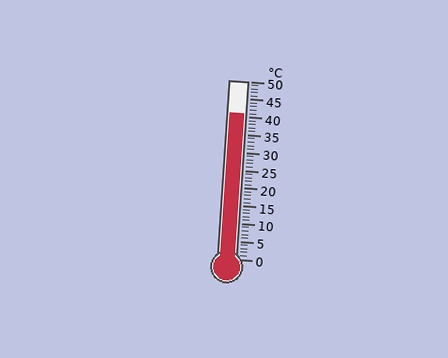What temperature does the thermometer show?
The thermometer shows approximately 41°C.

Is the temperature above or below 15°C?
The temperature is above 15°C.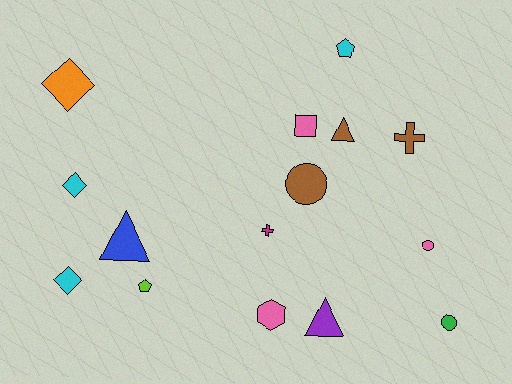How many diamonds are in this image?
There are 3 diamonds.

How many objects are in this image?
There are 15 objects.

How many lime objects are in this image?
There is 1 lime object.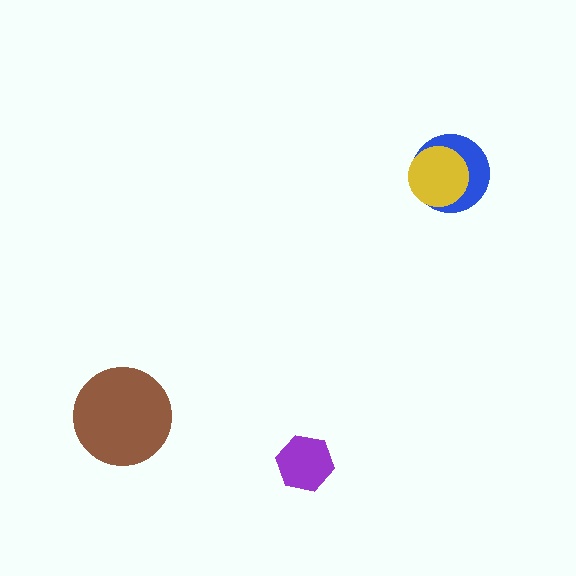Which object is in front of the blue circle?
The yellow circle is in front of the blue circle.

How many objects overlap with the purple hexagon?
0 objects overlap with the purple hexagon.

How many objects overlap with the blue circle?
1 object overlaps with the blue circle.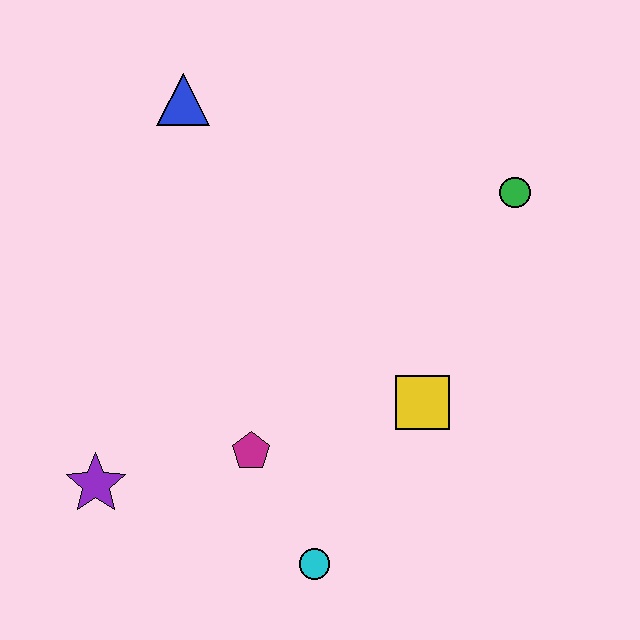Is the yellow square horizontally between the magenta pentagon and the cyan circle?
No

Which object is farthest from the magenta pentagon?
The green circle is farthest from the magenta pentagon.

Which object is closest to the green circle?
The yellow square is closest to the green circle.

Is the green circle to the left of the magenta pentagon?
No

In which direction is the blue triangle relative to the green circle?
The blue triangle is to the left of the green circle.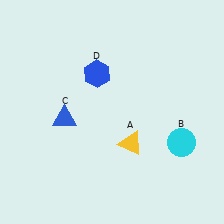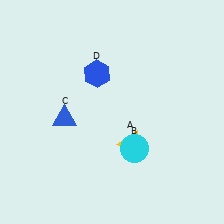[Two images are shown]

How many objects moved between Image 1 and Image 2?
1 object moved between the two images.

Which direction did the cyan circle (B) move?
The cyan circle (B) moved left.